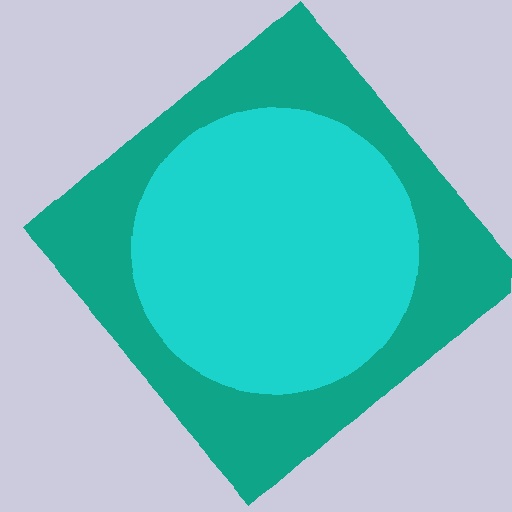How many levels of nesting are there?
2.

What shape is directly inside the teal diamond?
The cyan circle.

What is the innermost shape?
The cyan circle.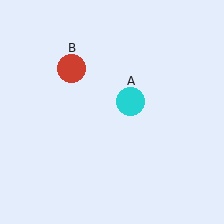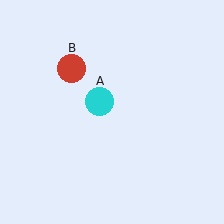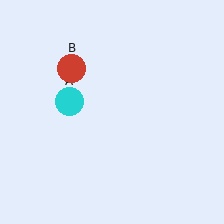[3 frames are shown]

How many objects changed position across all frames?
1 object changed position: cyan circle (object A).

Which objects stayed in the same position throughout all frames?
Red circle (object B) remained stationary.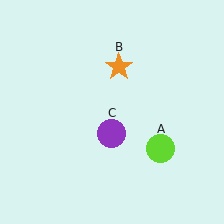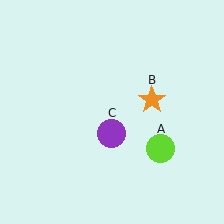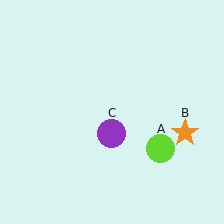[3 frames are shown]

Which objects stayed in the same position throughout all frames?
Lime circle (object A) and purple circle (object C) remained stationary.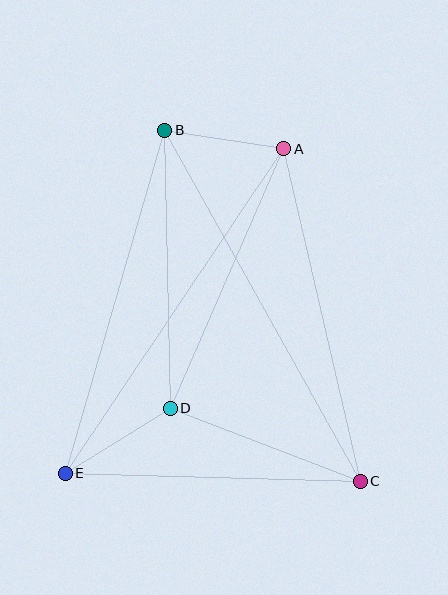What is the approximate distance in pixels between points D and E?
The distance between D and E is approximately 124 pixels.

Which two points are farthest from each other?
Points B and C are farthest from each other.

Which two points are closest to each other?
Points A and B are closest to each other.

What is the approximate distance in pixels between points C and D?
The distance between C and D is approximately 204 pixels.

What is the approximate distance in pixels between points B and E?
The distance between B and E is approximately 357 pixels.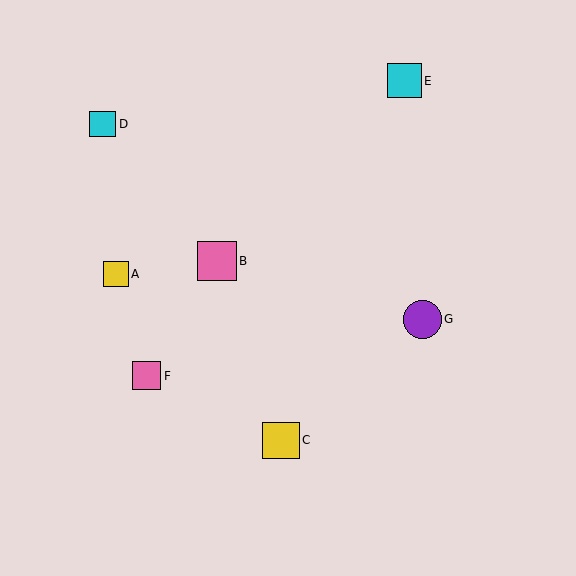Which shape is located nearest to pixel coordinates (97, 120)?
The cyan square (labeled D) at (103, 124) is nearest to that location.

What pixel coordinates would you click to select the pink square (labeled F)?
Click at (147, 376) to select the pink square F.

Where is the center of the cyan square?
The center of the cyan square is at (404, 81).